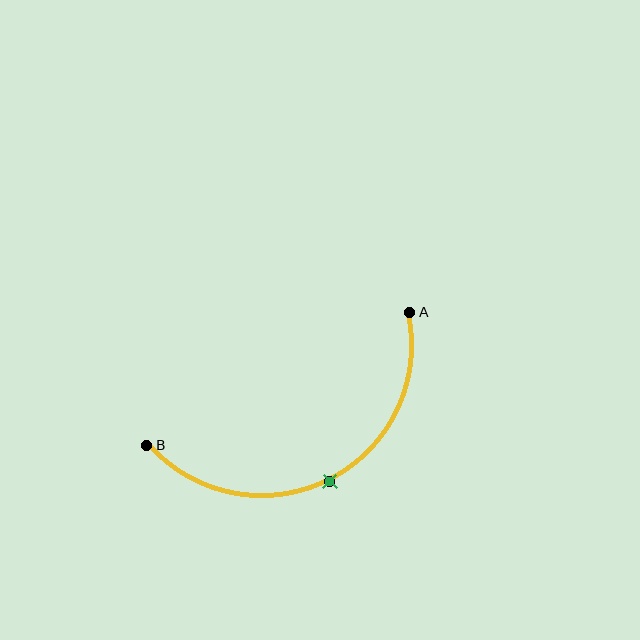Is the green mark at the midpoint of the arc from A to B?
Yes. The green mark lies on the arc at equal arc-length from both A and B — it is the arc midpoint.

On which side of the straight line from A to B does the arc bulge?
The arc bulges below the straight line connecting A and B.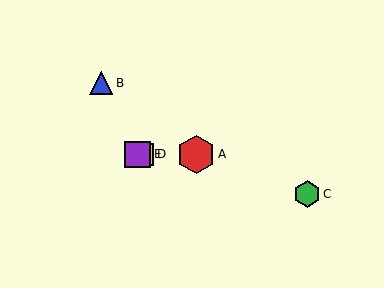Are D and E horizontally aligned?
Yes, both are at y≈154.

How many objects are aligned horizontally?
3 objects (A, D, E) are aligned horizontally.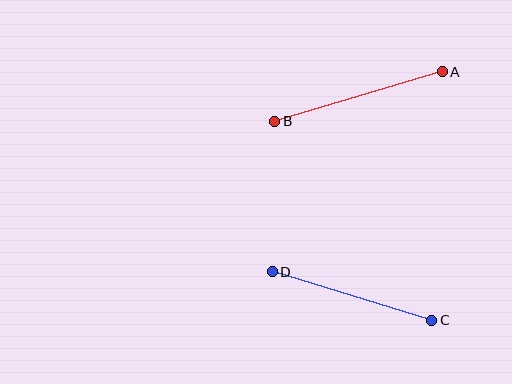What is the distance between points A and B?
The distance is approximately 175 pixels.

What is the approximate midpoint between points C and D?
The midpoint is at approximately (352, 296) pixels.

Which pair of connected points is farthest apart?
Points A and B are farthest apart.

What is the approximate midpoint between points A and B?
The midpoint is at approximately (358, 96) pixels.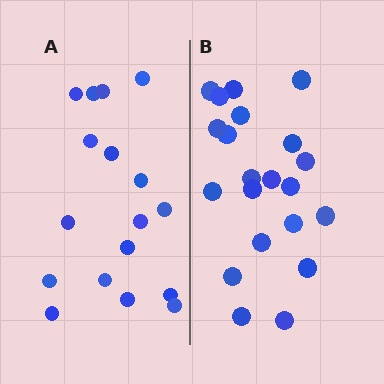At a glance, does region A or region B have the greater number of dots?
Region B (the right region) has more dots.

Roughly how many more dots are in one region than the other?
Region B has about 4 more dots than region A.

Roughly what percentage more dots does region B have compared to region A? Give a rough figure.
About 25% more.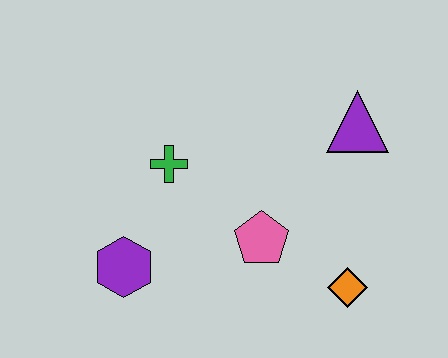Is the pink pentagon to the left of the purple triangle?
Yes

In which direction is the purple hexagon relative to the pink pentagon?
The purple hexagon is to the left of the pink pentagon.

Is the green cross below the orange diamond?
No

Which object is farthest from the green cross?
The orange diamond is farthest from the green cross.